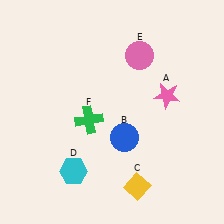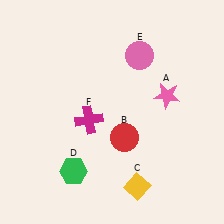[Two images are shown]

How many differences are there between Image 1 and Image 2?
There are 3 differences between the two images.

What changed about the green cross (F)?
In Image 1, F is green. In Image 2, it changed to magenta.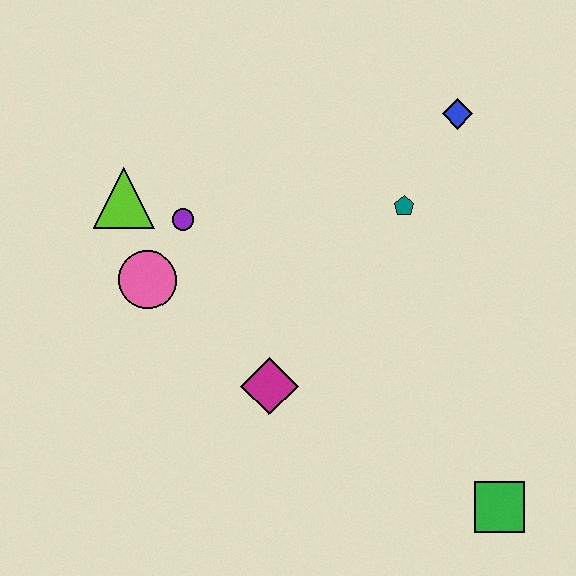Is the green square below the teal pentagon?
Yes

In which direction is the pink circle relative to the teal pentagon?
The pink circle is to the left of the teal pentagon.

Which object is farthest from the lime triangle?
The green square is farthest from the lime triangle.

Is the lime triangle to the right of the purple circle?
No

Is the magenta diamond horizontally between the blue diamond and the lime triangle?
Yes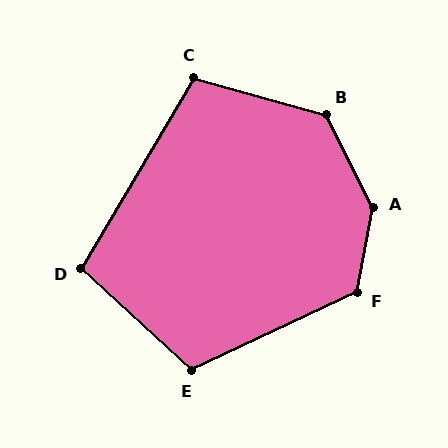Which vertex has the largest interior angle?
A, at approximately 143 degrees.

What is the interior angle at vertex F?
Approximately 126 degrees (obtuse).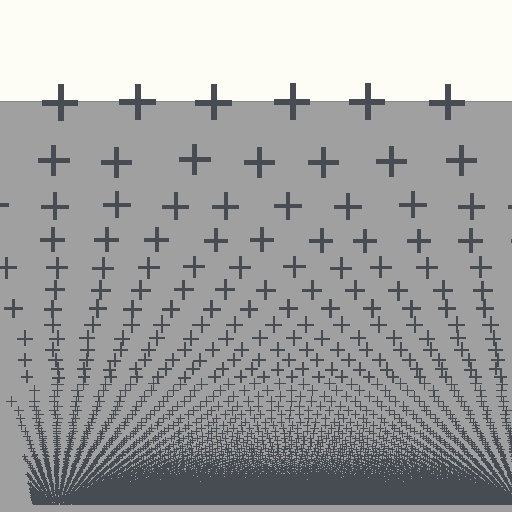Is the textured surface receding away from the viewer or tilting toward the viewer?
The surface appears to tilt toward the viewer. Texture elements get larger and sparser toward the top.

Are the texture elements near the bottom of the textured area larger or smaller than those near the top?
Smaller. The gradient is inverted — elements near the bottom are smaller and denser.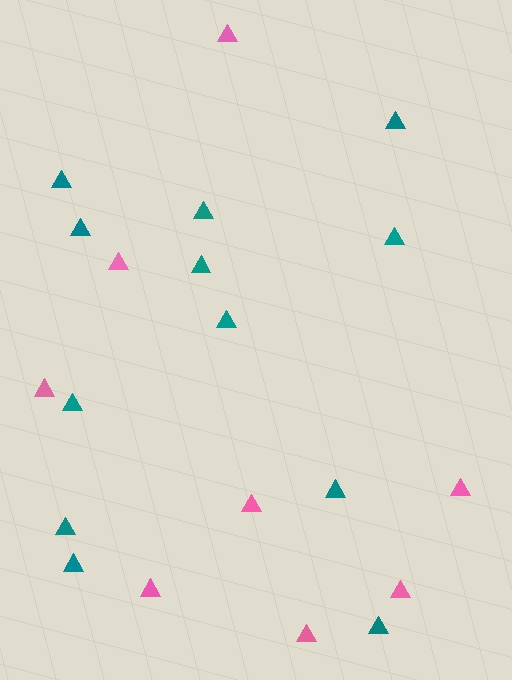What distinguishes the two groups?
There are 2 groups: one group of pink triangles (8) and one group of teal triangles (12).